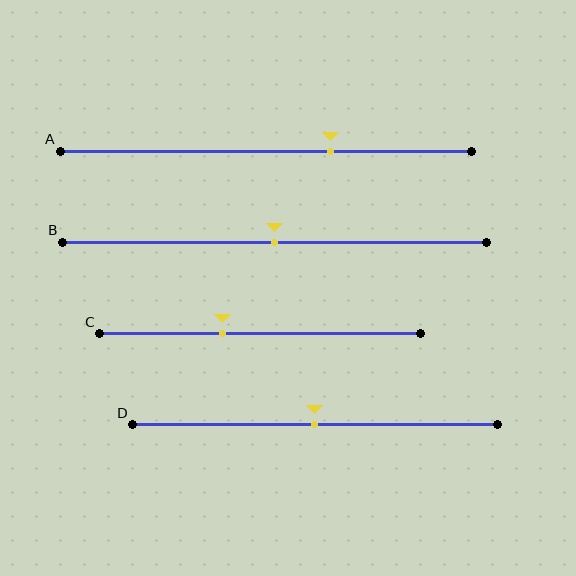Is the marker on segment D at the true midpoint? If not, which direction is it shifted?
Yes, the marker on segment D is at the true midpoint.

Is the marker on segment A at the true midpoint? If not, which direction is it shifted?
No, the marker on segment A is shifted to the right by about 16% of the segment length.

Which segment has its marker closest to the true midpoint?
Segment B has its marker closest to the true midpoint.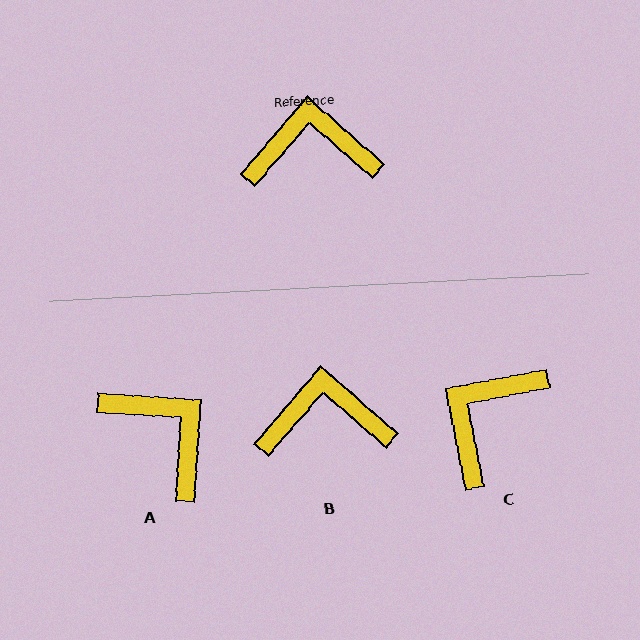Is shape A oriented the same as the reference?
No, it is off by about 52 degrees.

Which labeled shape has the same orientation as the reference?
B.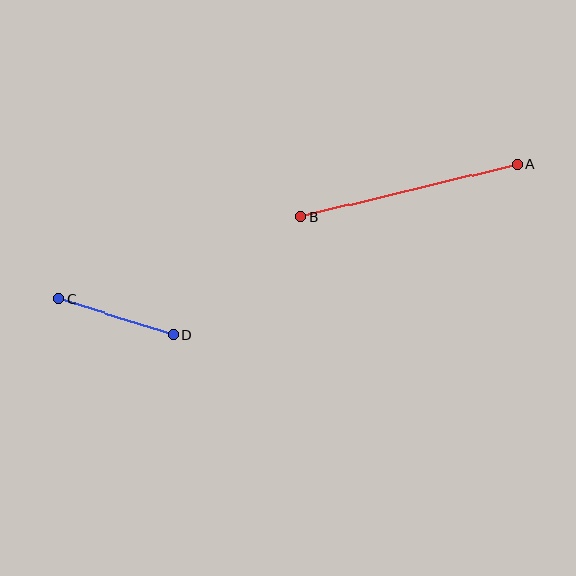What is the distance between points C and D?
The distance is approximately 120 pixels.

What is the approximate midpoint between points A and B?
The midpoint is at approximately (409, 191) pixels.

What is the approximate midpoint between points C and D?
The midpoint is at approximately (116, 317) pixels.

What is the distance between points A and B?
The distance is approximately 223 pixels.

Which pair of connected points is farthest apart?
Points A and B are farthest apart.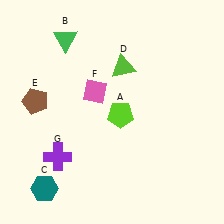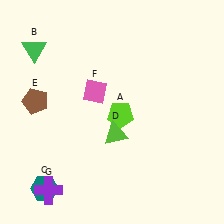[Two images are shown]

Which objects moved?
The objects that moved are: the green triangle (B), the lime triangle (D), the purple cross (G).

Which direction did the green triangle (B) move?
The green triangle (B) moved left.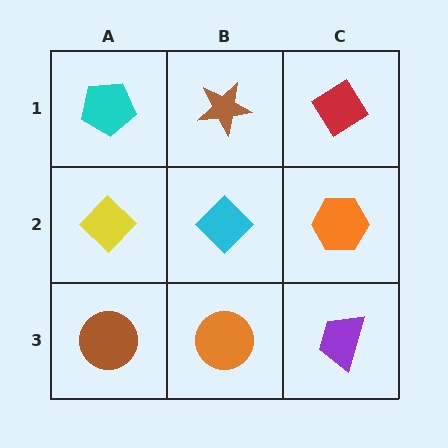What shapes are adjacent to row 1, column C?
An orange hexagon (row 2, column C), a brown star (row 1, column B).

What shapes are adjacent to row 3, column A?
A yellow diamond (row 2, column A), an orange circle (row 3, column B).